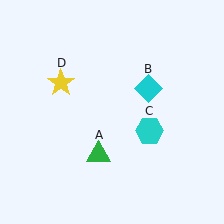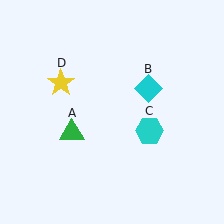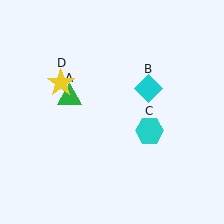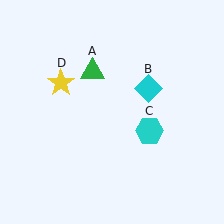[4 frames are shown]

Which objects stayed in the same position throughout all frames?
Cyan diamond (object B) and cyan hexagon (object C) and yellow star (object D) remained stationary.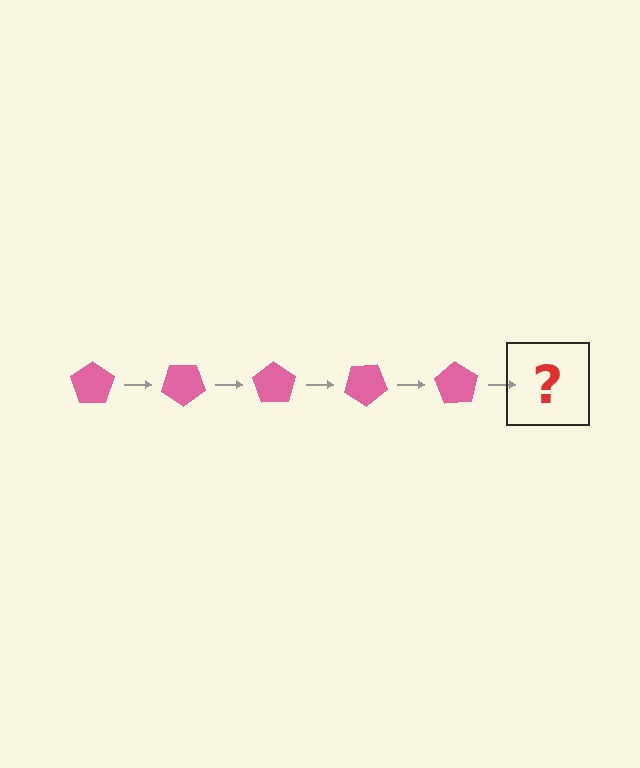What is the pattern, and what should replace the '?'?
The pattern is that the pentagon rotates 35 degrees each step. The '?' should be a pink pentagon rotated 175 degrees.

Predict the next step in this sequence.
The next step is a pink pentagon rotated 175 degrees.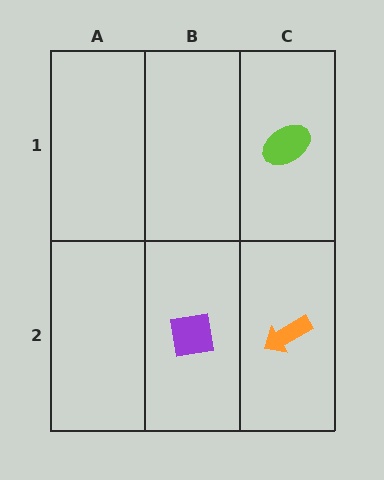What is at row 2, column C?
An orange arrow.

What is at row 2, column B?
A purple square.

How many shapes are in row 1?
1 shape.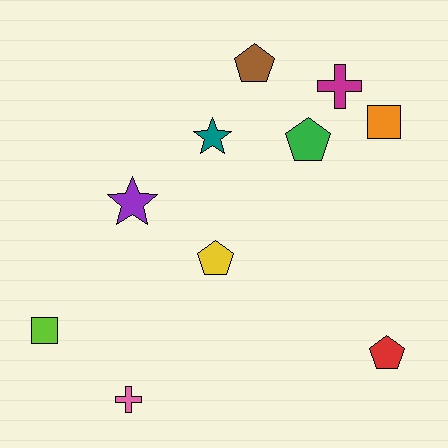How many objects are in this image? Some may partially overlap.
There are 10 objects.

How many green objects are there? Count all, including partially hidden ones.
There is 1 green object.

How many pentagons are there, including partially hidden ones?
There are 4 pentagons.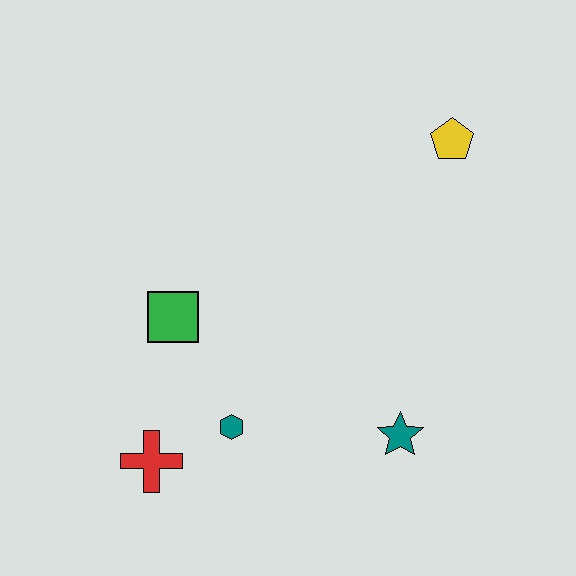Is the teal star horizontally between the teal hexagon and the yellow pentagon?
Yes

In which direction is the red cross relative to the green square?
The red cross is below the green square.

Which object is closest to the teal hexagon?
The red cross is closest to the teal hexagon.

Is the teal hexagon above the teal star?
Yes